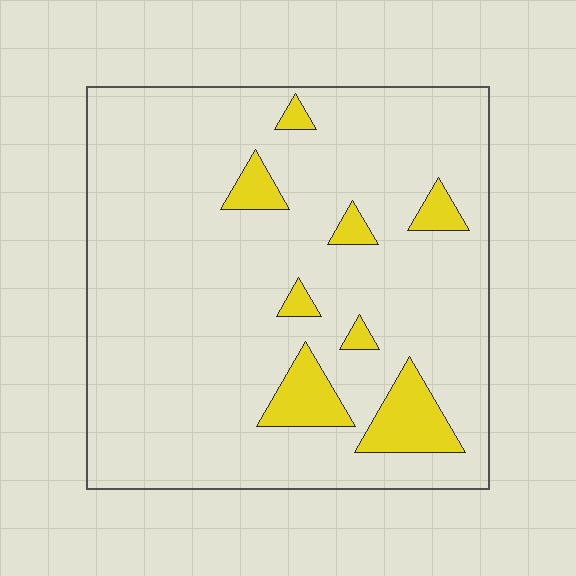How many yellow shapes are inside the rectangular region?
8.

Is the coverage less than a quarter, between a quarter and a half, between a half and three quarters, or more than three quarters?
Less than a quarter.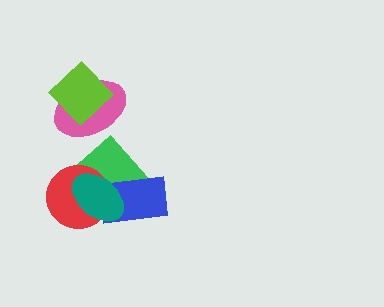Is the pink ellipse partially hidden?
Yes, it is partially covered by another shape.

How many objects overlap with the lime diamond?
1 object overlaps with the lime diamond.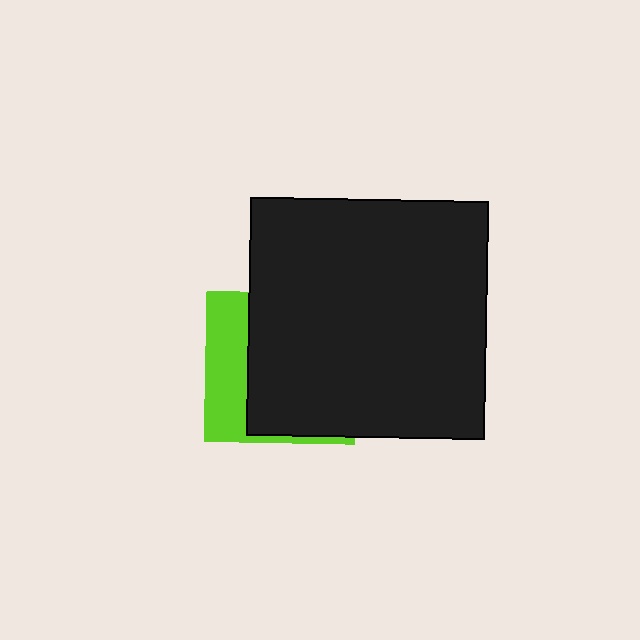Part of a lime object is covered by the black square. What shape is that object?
It is a square.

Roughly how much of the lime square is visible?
A small part of it is visible (roughly 31%).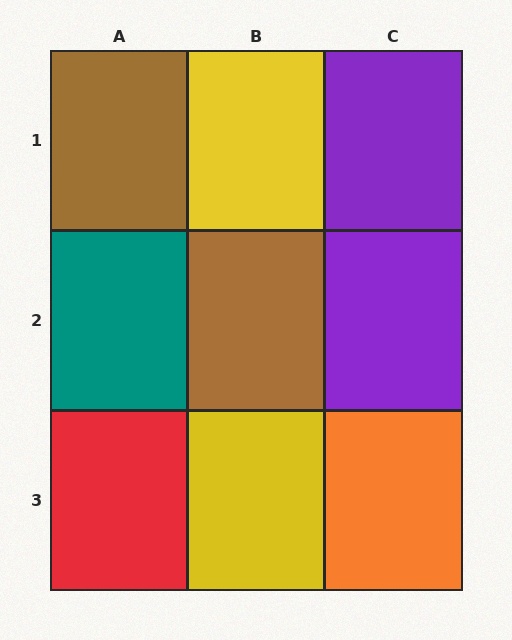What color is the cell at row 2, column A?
Teal.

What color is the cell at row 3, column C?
Orange.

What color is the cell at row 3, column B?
Yellow.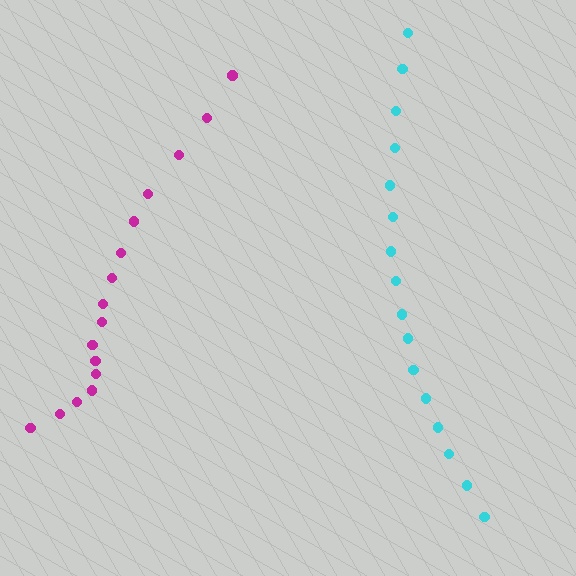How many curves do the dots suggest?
There are 2 distinct paths.